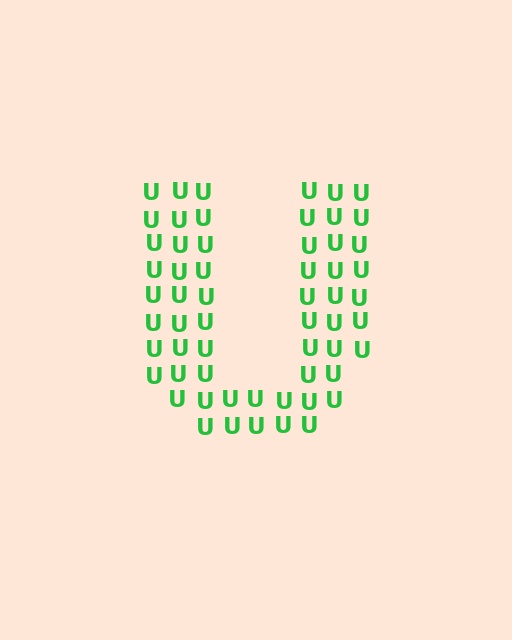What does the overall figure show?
The overall figure shows the letter U.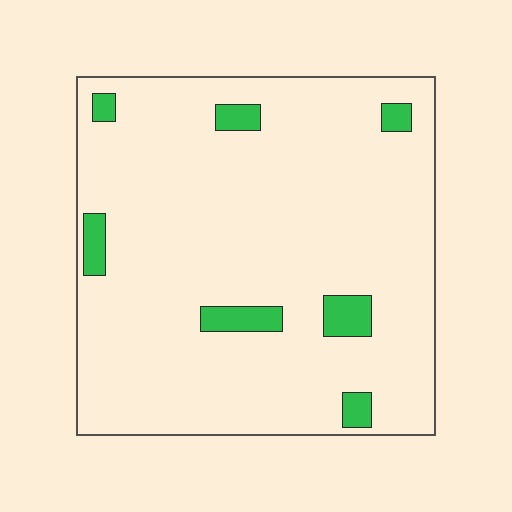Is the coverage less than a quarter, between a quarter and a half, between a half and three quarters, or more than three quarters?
Less than a quarter.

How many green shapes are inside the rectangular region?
7.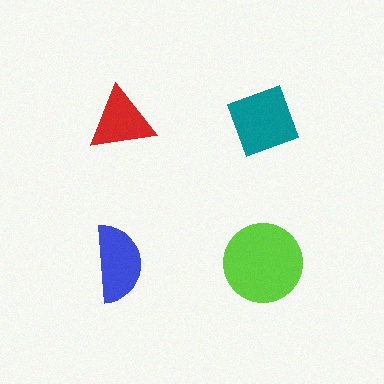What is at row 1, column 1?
A red triangle.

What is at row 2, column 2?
A lime circle.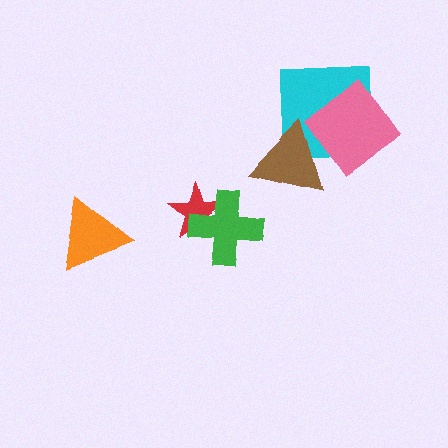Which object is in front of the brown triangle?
The pink diamond is in front of the brown triangle.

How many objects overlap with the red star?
1 object overlaps with the red star.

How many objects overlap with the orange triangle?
0 objects overlap with the orange triangle.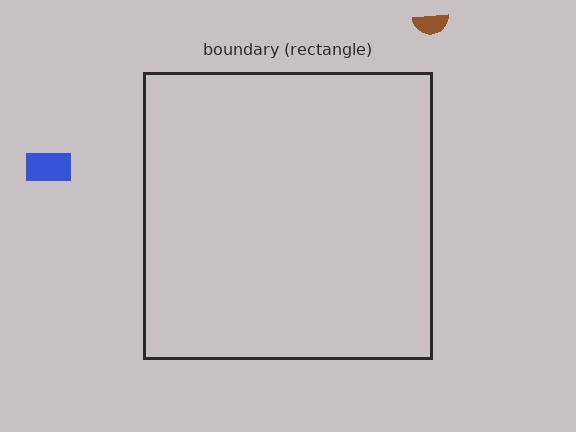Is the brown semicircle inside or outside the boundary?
Outside.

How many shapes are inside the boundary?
0 inside, 2 outside.